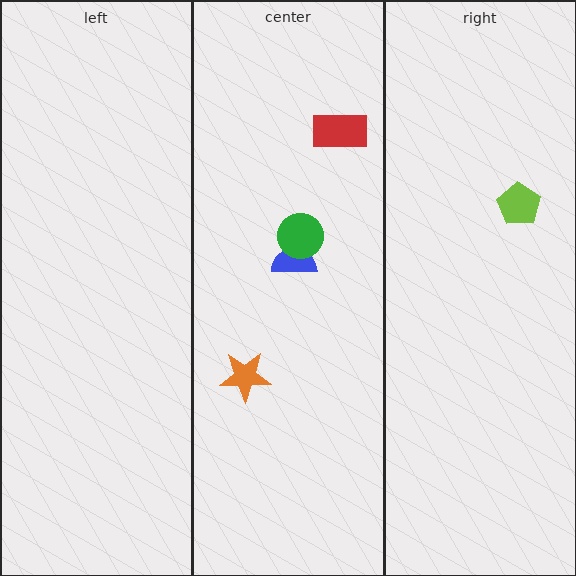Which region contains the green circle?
The center region.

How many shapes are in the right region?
1.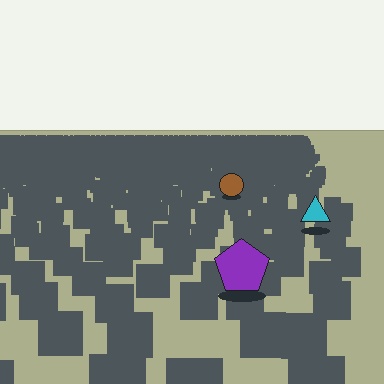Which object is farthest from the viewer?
The brown circle is farthest from the viewer. It appears smaller and the ground texture around it is denser.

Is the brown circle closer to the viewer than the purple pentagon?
No. The purple pentagon is closer — you can tell from the texture gradient: the ground texture is coarser near it.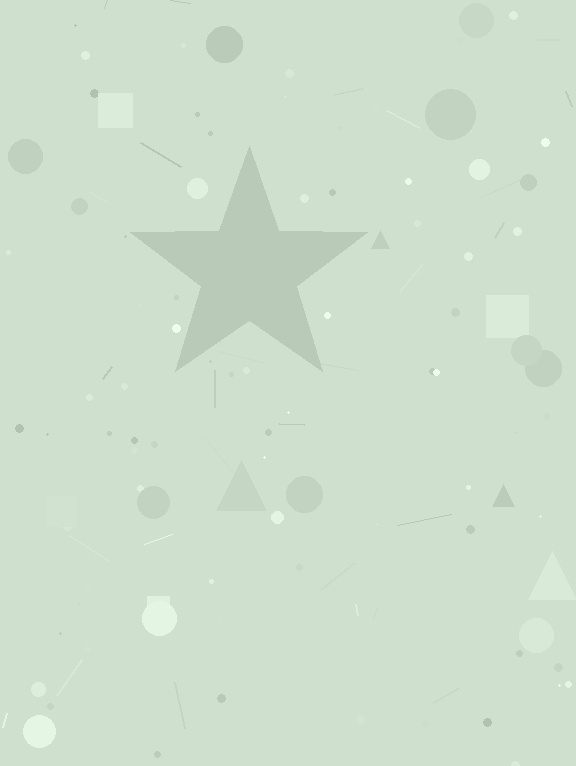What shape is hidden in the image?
A star is hidden in the image.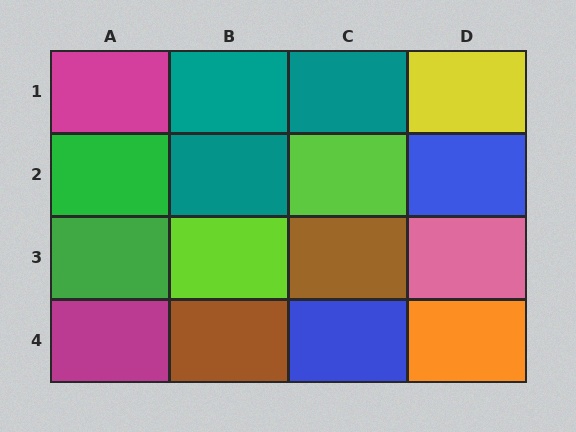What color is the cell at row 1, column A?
Magenta.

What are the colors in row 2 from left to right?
Green, teal, lime, blue.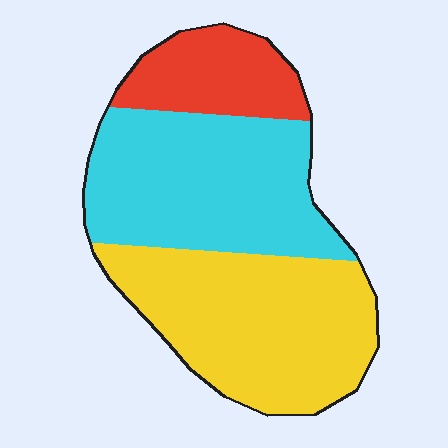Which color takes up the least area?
Red, at roughly 15%.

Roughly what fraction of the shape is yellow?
Yellow takes up about two fifths (2/5) of the shape.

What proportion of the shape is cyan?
Cyan covers around 40% of the shape.